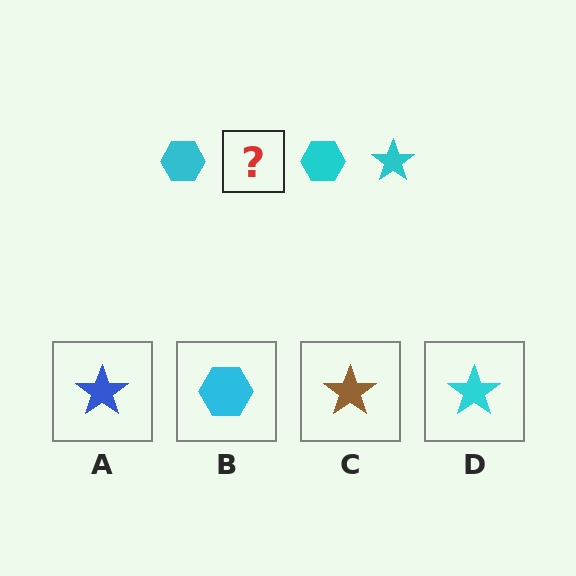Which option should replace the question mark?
Option D.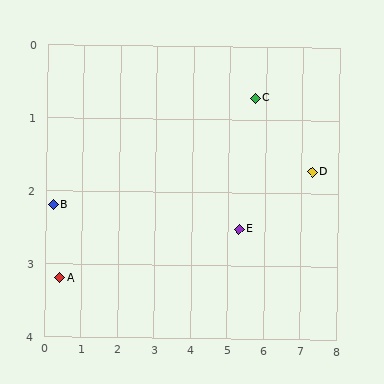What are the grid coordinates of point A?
Point A is at approximately (0.4, 3.2).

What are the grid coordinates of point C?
Point C is at approximately (5.7, 0.7).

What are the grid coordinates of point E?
Point E is at approximately (5.3, 2.5).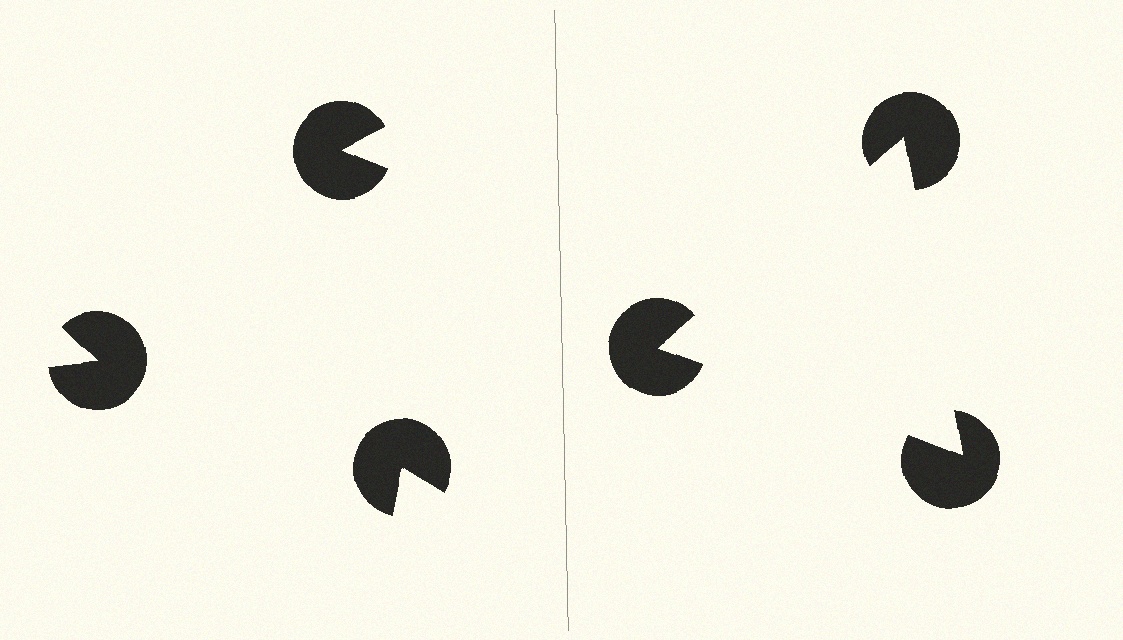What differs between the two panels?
The pac-man discs are positioned identically on both sides; only the wedge orientations differ. On the right they align to a triangle; on the left they are misaligned.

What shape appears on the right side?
An illusory triangle.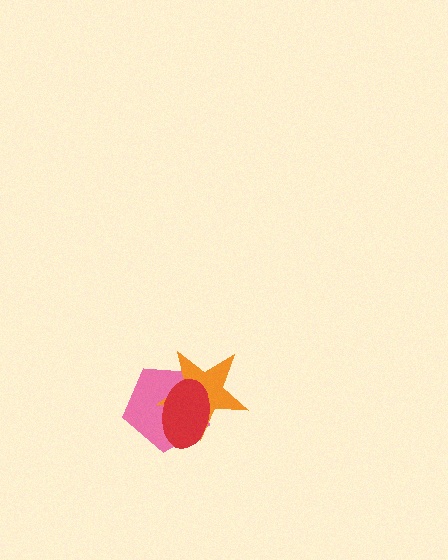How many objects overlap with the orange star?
2 objects overlap with the orange star.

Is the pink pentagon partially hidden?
Yes, it is partially covered by another shape.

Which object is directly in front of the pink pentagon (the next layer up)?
The orange star is directly in front of the pink pentagon.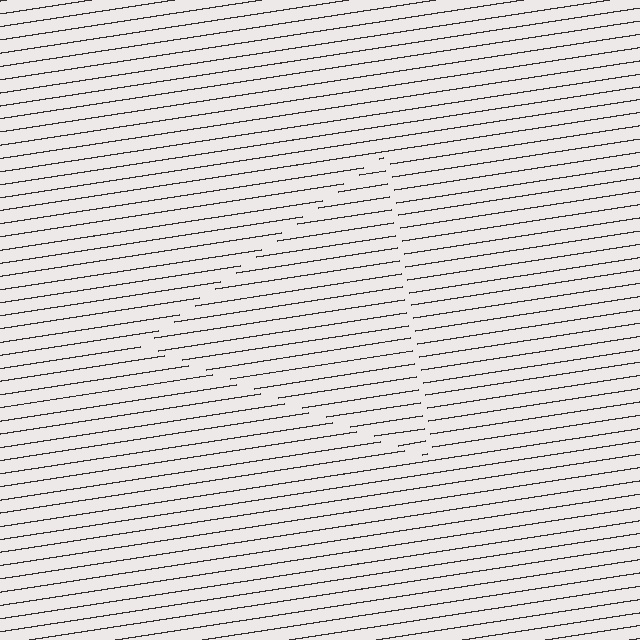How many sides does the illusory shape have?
3 sides — the line-ends trace a triangle.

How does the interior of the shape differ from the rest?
The interior of the shape contains the same grating, shifted by half a period — the contour is defined by the phase discontinuity where line-ends from the inner and outer gratings abut.